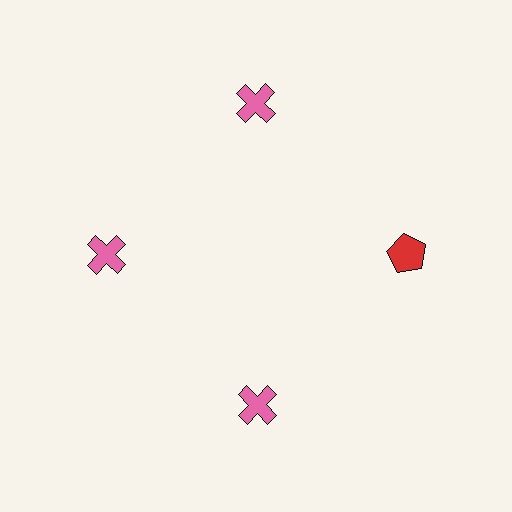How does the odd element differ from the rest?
It differs in both color (red instead of pink) and shape (pentagon instead of cross).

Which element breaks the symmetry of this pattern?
The red pentagon at roughly the 3 o'clock position breaks the symmetry. All other shapes are pink crosses.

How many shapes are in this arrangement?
There are 4 shapes arranged in a ring pattern.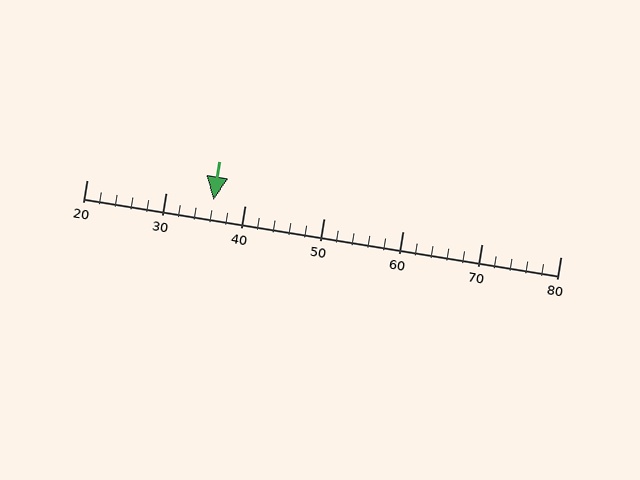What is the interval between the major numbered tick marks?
The major tick marks are spaced 10 units apart.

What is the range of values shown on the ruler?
The ruler shows values from 20 to 80.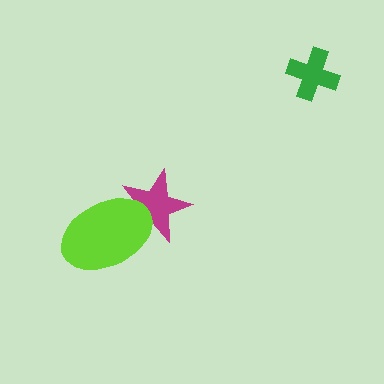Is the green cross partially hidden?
No, no other shape covers it.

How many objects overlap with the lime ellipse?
1 object overlaps with the lime ellipse.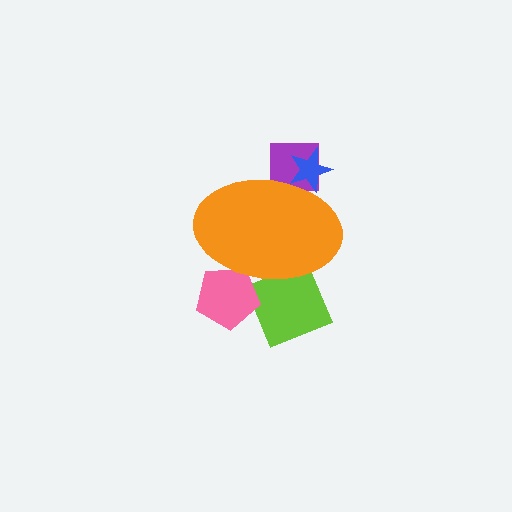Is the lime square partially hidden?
Yes, the lime square is partially hidden behind the orange ellipse.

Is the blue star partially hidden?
Yes, the blue star is partially hidden behind the orange ellipse.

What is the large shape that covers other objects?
An orange ellipse.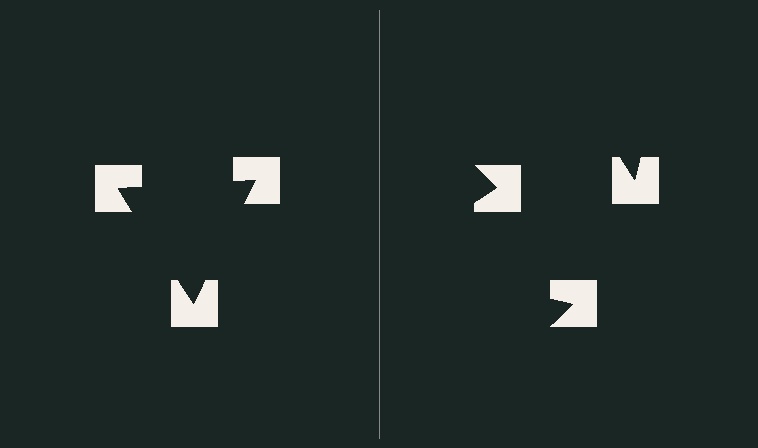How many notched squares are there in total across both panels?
6 — 3 on each side.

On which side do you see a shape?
An illusory triangle appears on the left side. On the right side the wedge cuts are rotated, so no coherent shape forms.